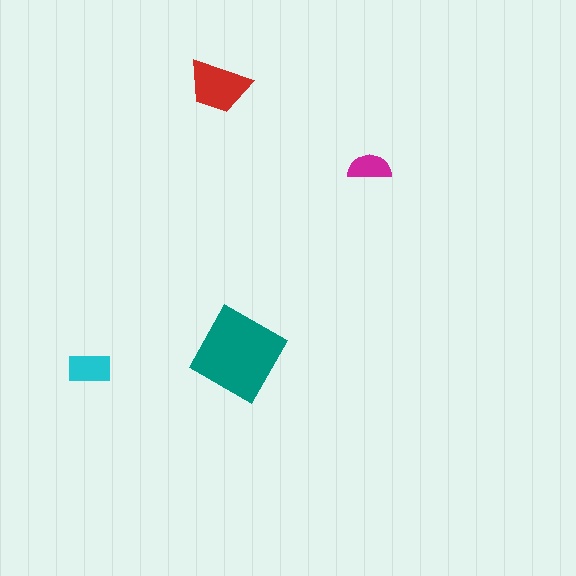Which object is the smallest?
The magenta semicircle.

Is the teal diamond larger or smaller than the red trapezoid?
Larger.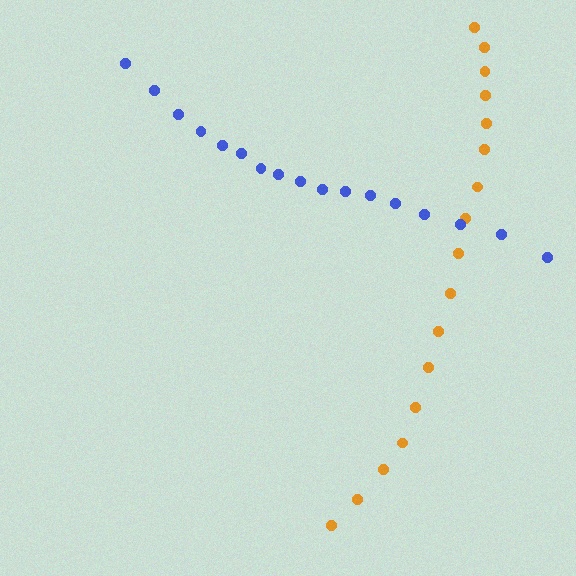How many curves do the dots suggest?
There are 2 distinct paths.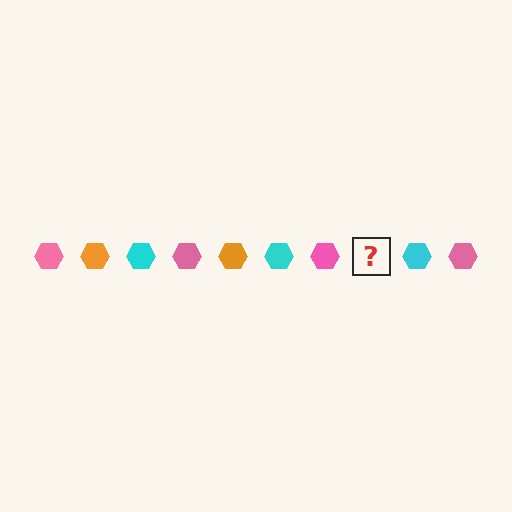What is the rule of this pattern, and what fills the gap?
The rule is that the pattern cycles through pink, orange, cyan hexagons. The gap should be filled with an orange hexagon.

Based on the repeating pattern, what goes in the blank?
The blank should be an orange hexagon.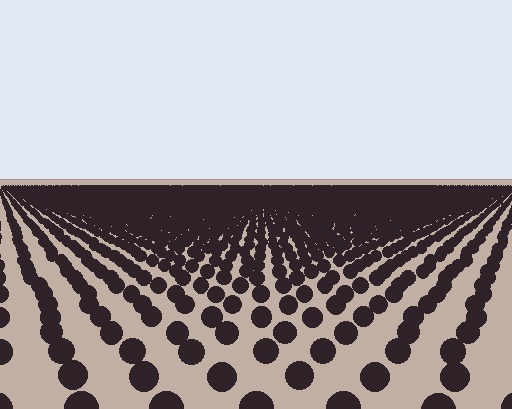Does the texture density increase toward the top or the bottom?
Density increases toward the top.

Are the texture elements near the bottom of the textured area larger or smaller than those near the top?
Larger. Near the bottom, elements are closer to the viewer and appear at a bigger on-screen size.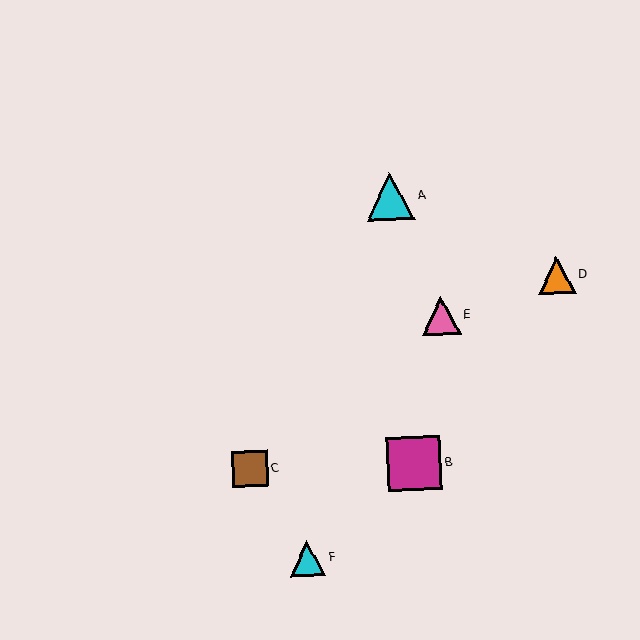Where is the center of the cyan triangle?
The center of the cyan triangle is at (390, 196).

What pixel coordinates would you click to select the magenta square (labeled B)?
Click at (414, 464) to select the magenta square B.